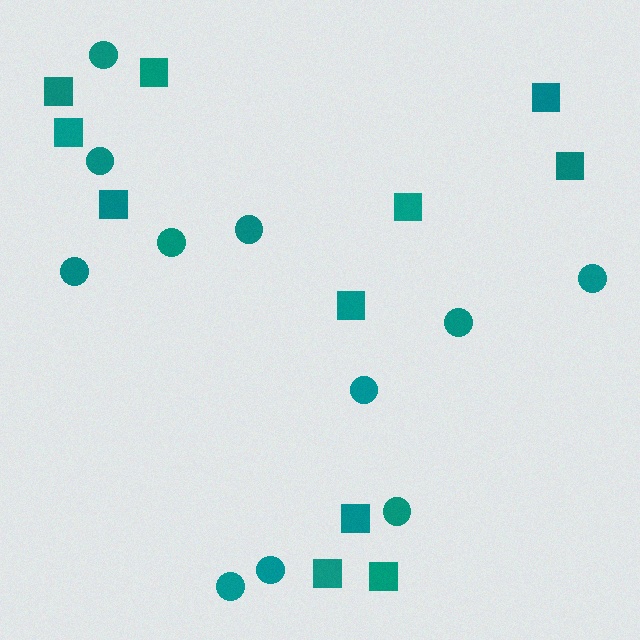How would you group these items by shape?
There are 2 groups: one group of squares (11) and one group of circles (11).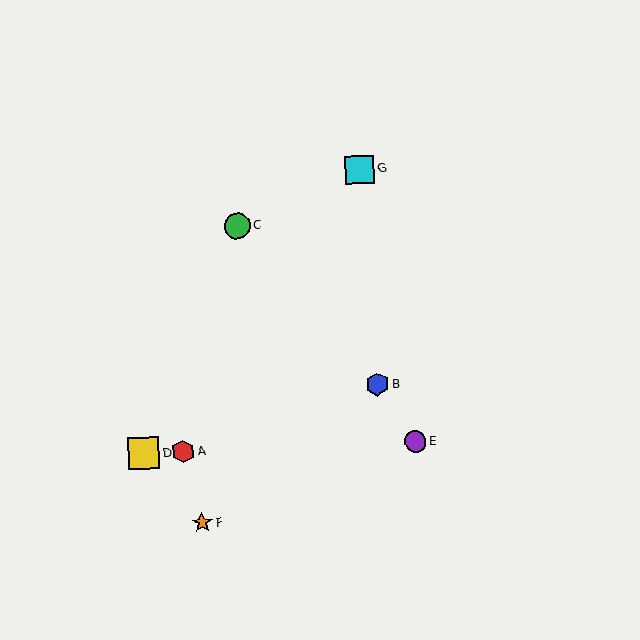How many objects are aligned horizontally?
3 objects (A, D, E) are aligned horizontally.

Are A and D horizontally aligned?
Yes, both are at y≈452.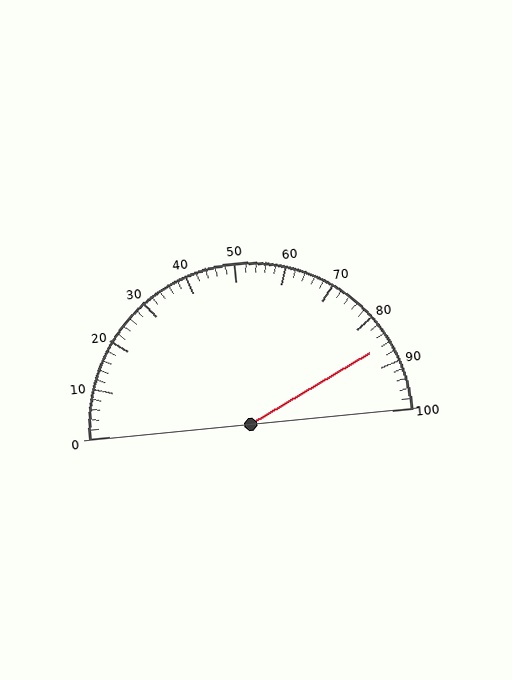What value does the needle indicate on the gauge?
The needle indicates approximately 86.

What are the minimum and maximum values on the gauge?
The gauge ranges from 0 to 100.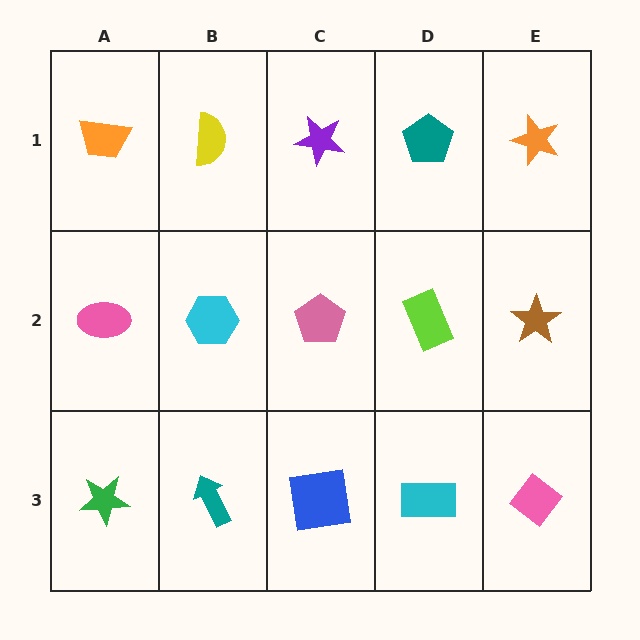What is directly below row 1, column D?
A lime rectangle.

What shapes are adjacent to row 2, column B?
A yellow semicircle (row 1, column B), a teal arrow (row 3, column B), a pink ellipse (row 2, column A), a pink pentagon (row 2, column C).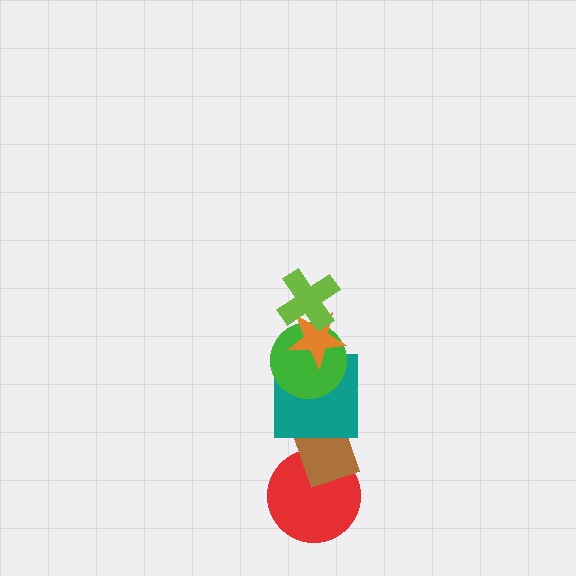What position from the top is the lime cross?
The lime cross is 1st from the top.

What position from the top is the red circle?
The red circle is 6th from the top.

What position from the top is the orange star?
The orange star is 2nd from the top.